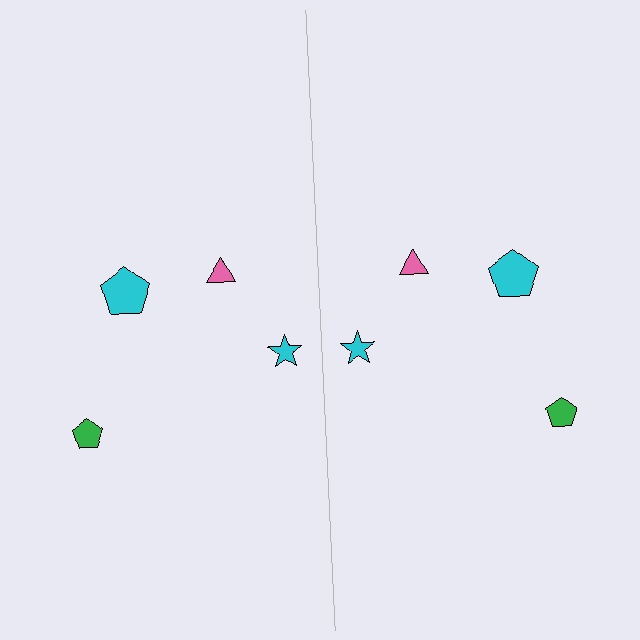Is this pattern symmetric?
Yes, this pattern has bilateral (reflection) symmetry.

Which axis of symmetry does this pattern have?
The pattern has a vertical axis of symmetry running through the center of the image.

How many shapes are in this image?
There are 8 shapes in this image.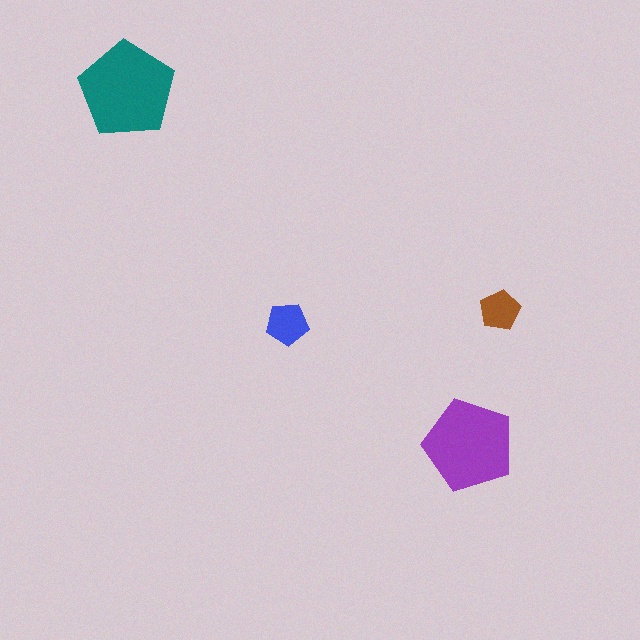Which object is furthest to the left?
The teal pentagon is leftmost.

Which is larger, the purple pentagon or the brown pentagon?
The purple one.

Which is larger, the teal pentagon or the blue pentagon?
The teal one.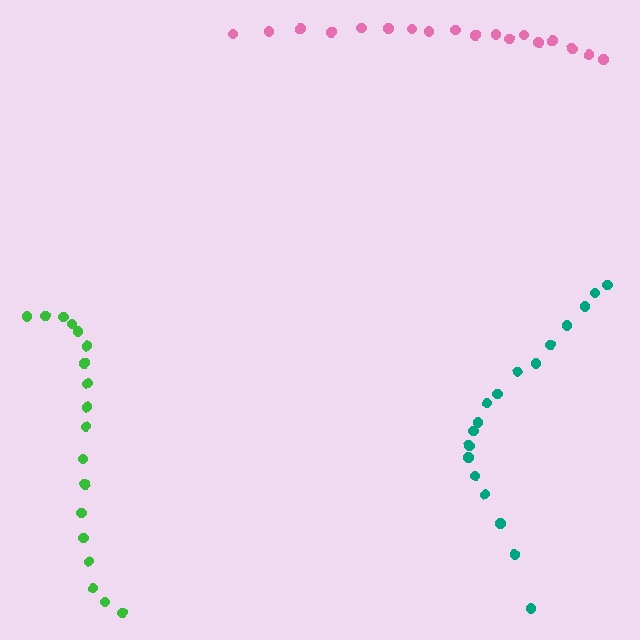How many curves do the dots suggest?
There are 3 distinct paths.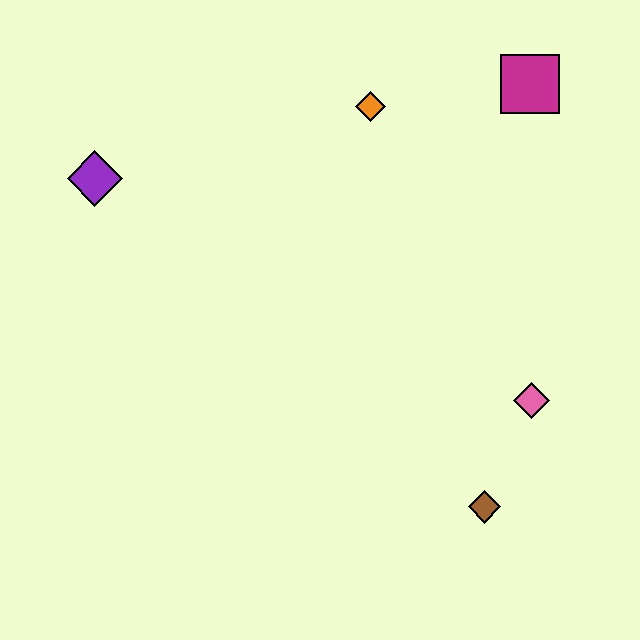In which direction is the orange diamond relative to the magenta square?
The orange diamond is to the left of the magenta square.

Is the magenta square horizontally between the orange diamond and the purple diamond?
No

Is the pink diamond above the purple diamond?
No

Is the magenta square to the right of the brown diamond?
Yes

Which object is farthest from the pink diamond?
The purple diamond is farthest from the pink diamond.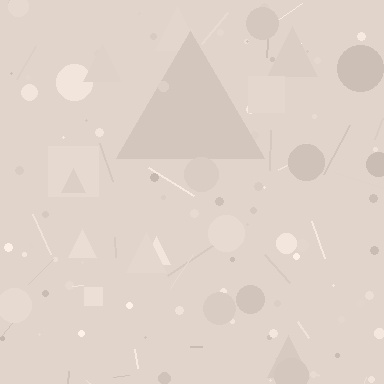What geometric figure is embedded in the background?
A triangle is embedded in the background.